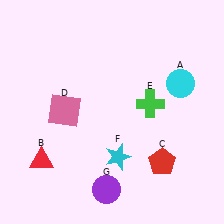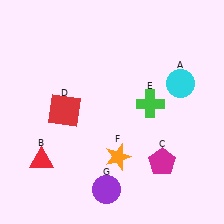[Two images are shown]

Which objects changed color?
C changed from red to magenta. D changed from pink to red. F changed from cyan to orange.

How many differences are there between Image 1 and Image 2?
There are 3 differences between the two images.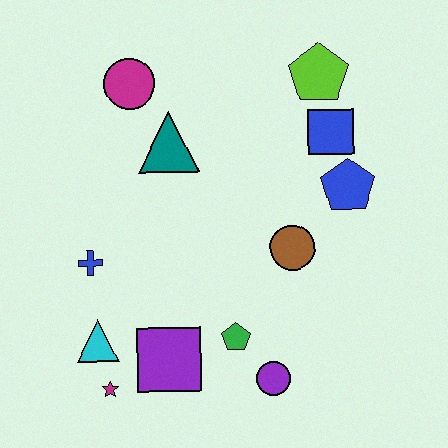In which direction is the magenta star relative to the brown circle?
The magenta star is to the left of the brown circle.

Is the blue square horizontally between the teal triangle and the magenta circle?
No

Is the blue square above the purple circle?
Yes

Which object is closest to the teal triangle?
The magenta circle is closest to the teal triangle.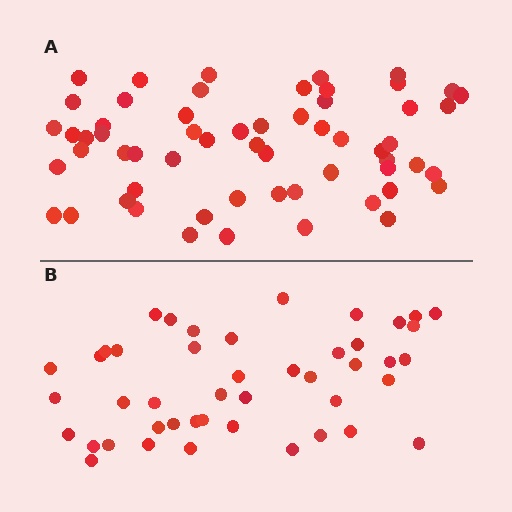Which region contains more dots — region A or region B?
Region A (the top region) has more dots.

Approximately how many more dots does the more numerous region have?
Region A has approximately 15 more dots than region B.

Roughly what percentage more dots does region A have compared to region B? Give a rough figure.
About 30% more.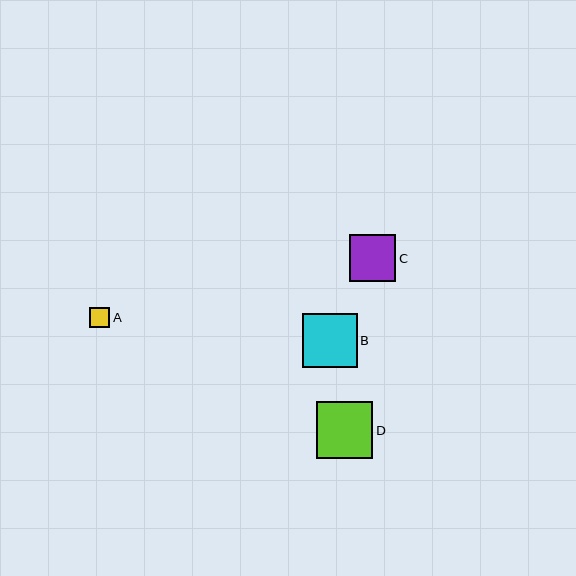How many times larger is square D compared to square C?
Square D is approximately 1.2 times the size of square C.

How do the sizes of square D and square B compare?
Square D and square B are approximately the same size.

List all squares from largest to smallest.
From largest to smallest: D, B, C, A.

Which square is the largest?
Square D is the largest with a size of approximately 57 pixels.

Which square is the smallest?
Square A is the smallest with a size of approximately 20 pixels.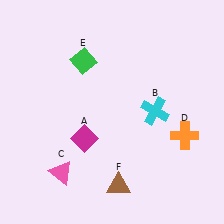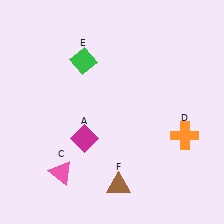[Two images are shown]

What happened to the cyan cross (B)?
The cyan cross (B) was removed in Image 2. It was in the top-right area of Image 1.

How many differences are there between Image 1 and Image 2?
There is 1 difference between the two images.